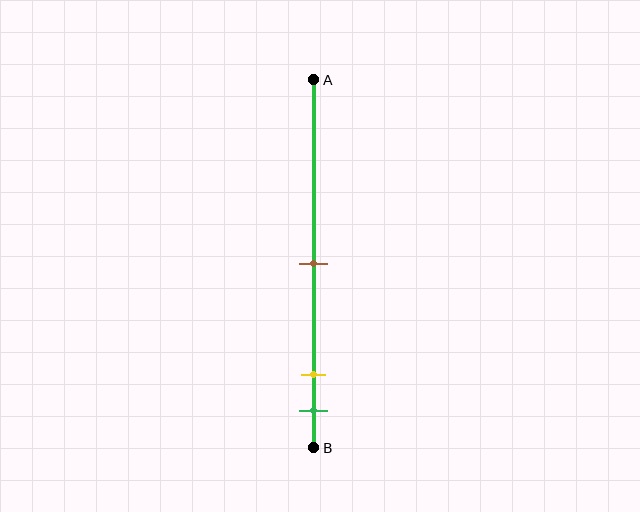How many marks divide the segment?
There are 3 marks dividing the segment.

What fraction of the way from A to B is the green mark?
The green mark is approximately 90% (0.9) of the way from A to B.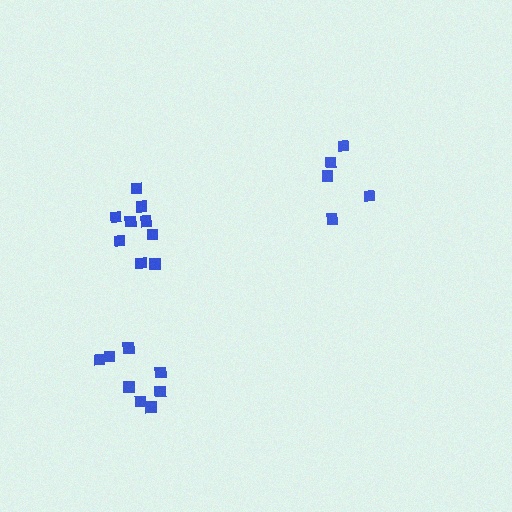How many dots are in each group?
Group 1: 9 dots, Group 2: 5 dots, Group 3: 8 dots (22 total).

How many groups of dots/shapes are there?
There are 3 groups.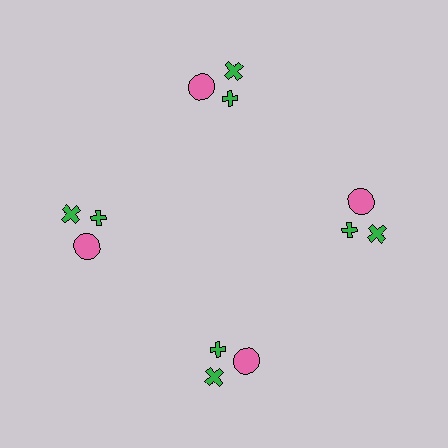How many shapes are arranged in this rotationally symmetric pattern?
There are 12 shapes, arranged in 4 groups of 3.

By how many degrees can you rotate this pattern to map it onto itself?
The pattern maps onto itself every 90 degrees of rotation.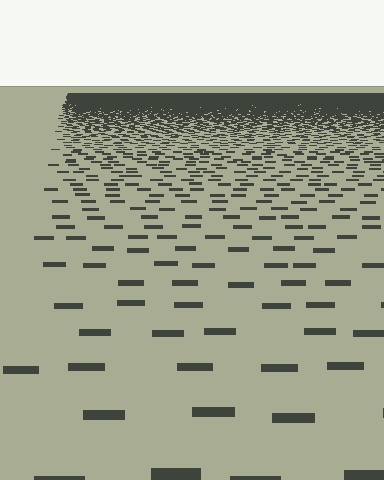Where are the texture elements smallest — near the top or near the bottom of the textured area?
Near the top.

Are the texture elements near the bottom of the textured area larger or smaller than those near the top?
Larger. Near the bottom, elements are closer to the viewer and appear at a bigger on-screen size.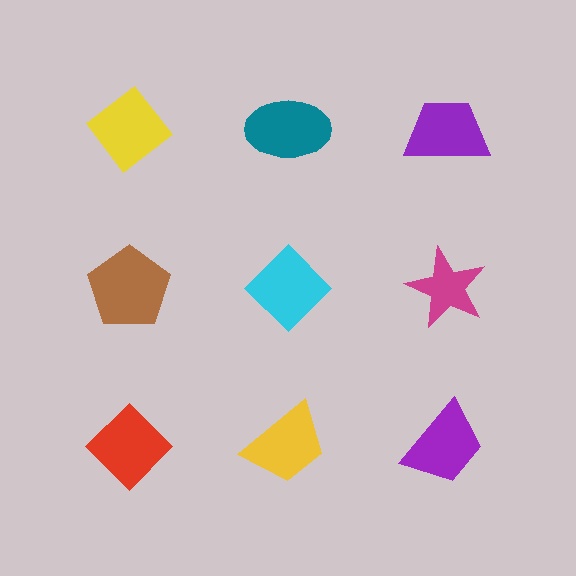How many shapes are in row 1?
3 shapes.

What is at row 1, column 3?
A purple trapezoid.